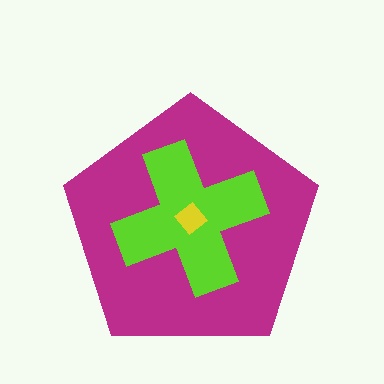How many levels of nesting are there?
3.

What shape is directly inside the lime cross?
The yellow diamond.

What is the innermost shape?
The yellow diamond.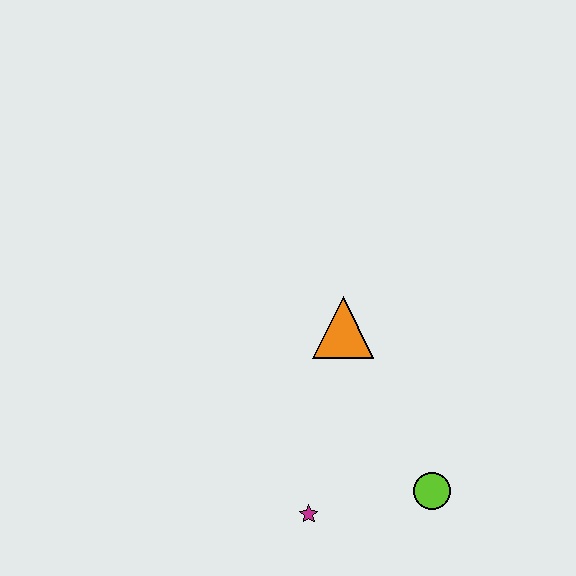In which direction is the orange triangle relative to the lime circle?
The orange triangle is above the lime circle.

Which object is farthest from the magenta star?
The orange triangle is farthest from the magenta star.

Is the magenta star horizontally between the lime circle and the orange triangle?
No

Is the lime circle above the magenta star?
Yes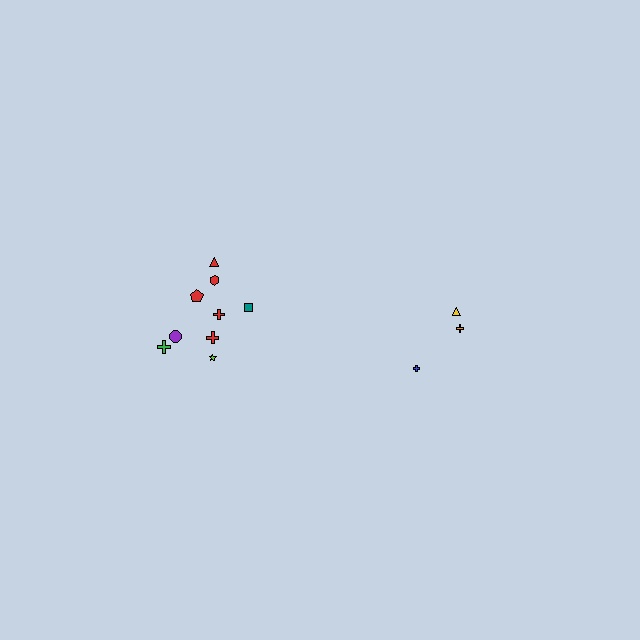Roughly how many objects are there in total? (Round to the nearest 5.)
Roughly 15 objects in total.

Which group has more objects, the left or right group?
The left group.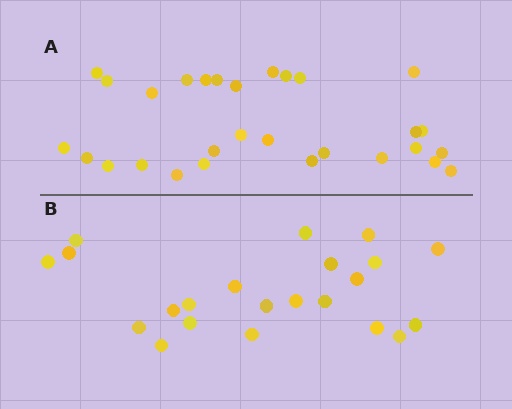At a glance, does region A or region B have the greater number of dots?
Region A (the top region) has more dots.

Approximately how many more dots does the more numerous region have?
Region A has roughly 8 or so more dots than region B.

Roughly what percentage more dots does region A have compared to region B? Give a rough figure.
About 30% more.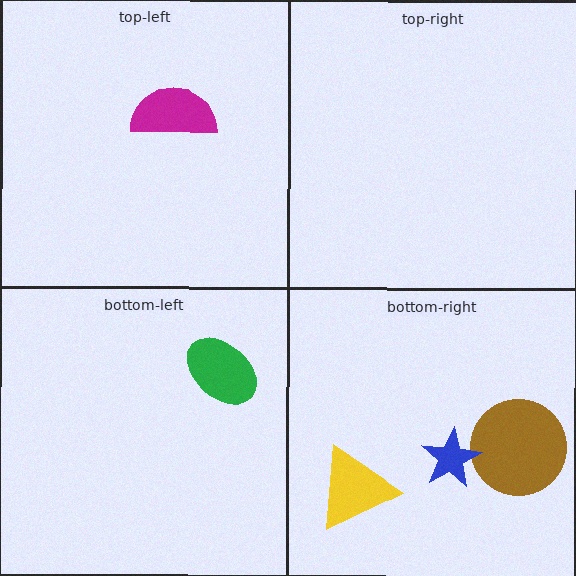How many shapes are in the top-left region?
1.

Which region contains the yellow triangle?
The bottom-right region.